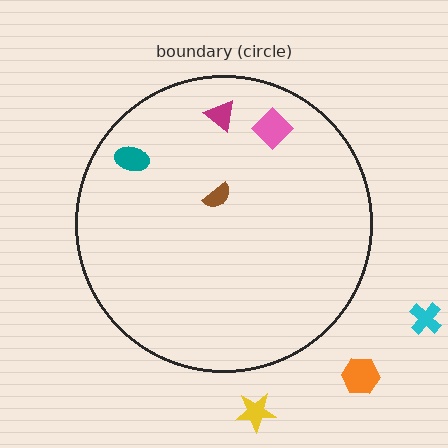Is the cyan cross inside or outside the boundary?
Outside.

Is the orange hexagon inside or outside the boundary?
Outside.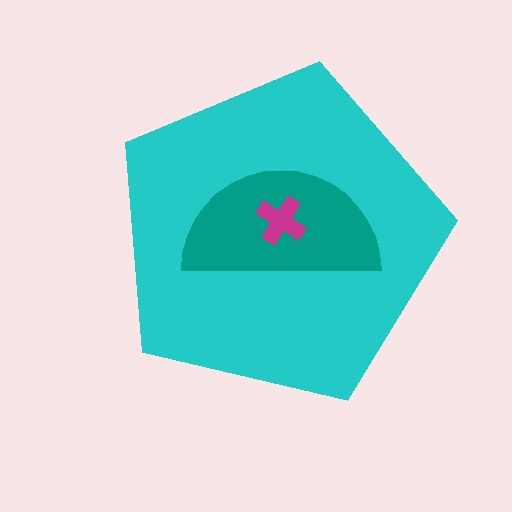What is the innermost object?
The magenta cross.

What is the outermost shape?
The cyan pentagon.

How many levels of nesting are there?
3.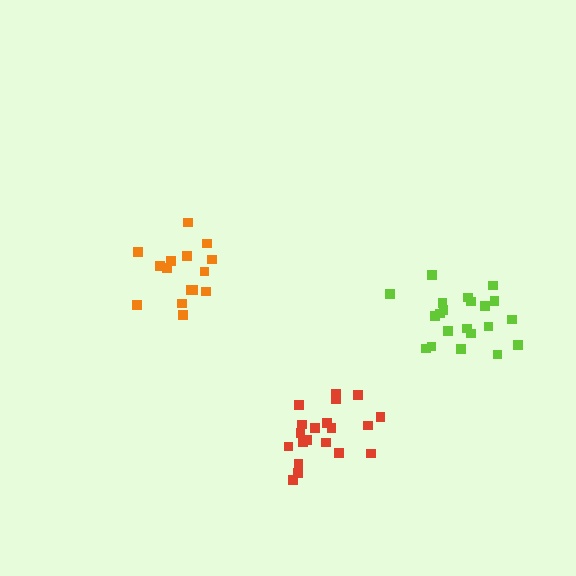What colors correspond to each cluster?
The clusters are colored: lime, orange, red.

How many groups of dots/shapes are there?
There are 3 groups.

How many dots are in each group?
Group 1: 21 dots, Group 2: 15 dots, Group 3: 20 dots (56 total).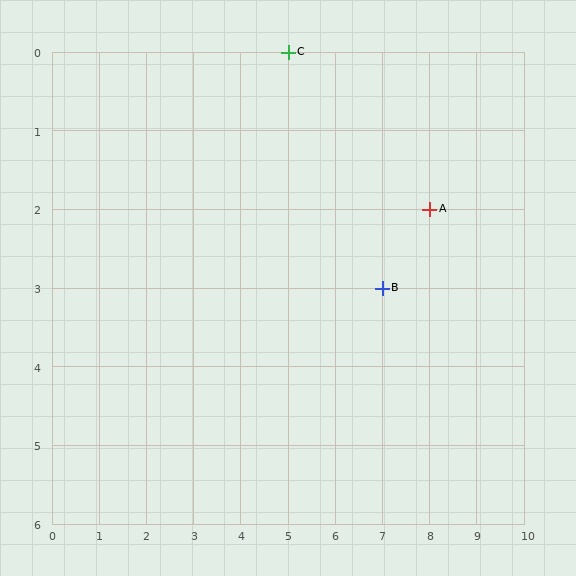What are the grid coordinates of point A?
Point A is at grid coordinates (8, 2).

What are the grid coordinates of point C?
Point C is at grid coordinates (5, 0).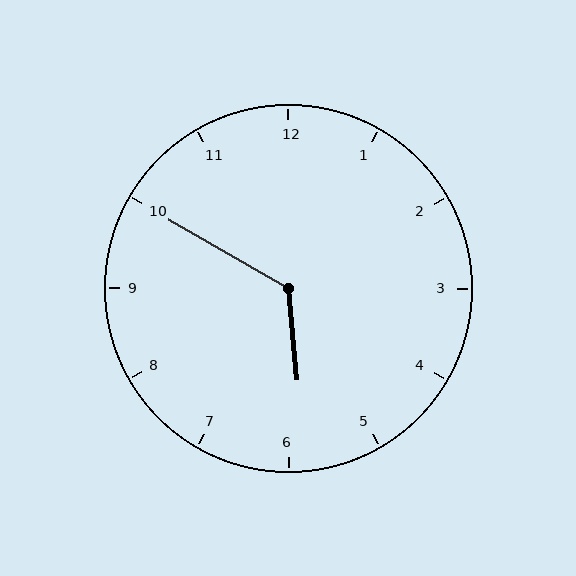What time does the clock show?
5:50.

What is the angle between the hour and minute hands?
Approximately 125 degrees.